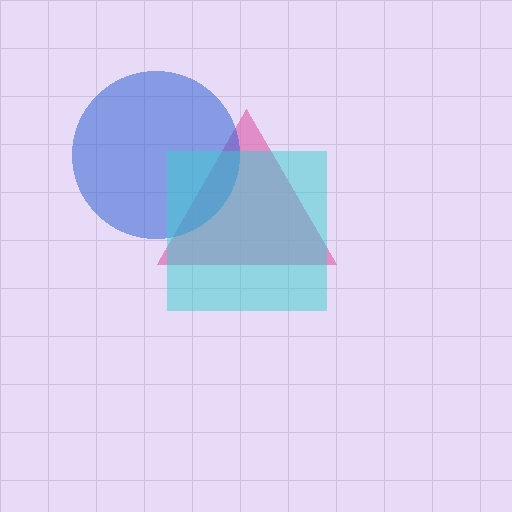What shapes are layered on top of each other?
The layered shapes are: a pink triangle, a blue circle, a cyan square.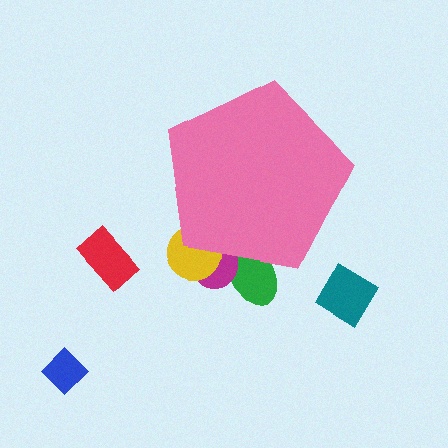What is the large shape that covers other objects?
A pink pentagon.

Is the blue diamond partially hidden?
No, the blue diamond is fully visible.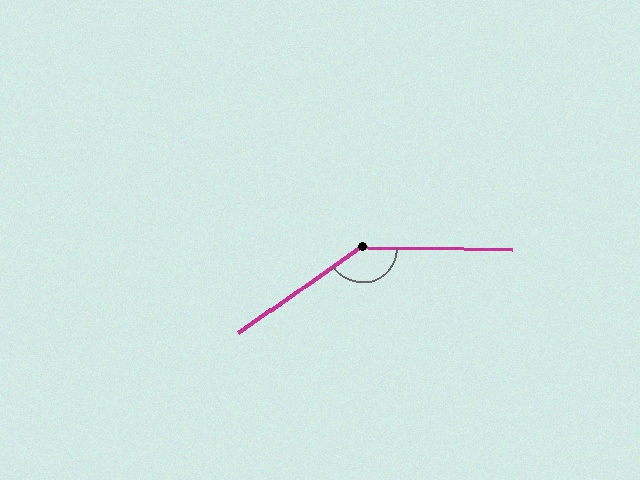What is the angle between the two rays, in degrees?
Approximately 144 degrees.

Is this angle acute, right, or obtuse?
It is obtuse.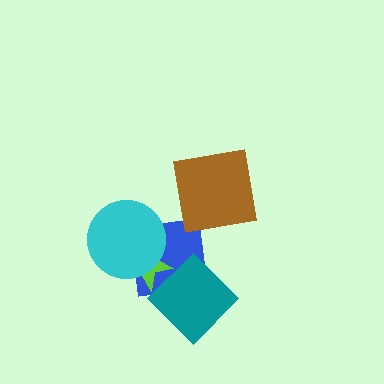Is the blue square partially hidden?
Yes, it is partially covered by another shape.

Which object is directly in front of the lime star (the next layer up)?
The teal diamond is directly in front of the lime star.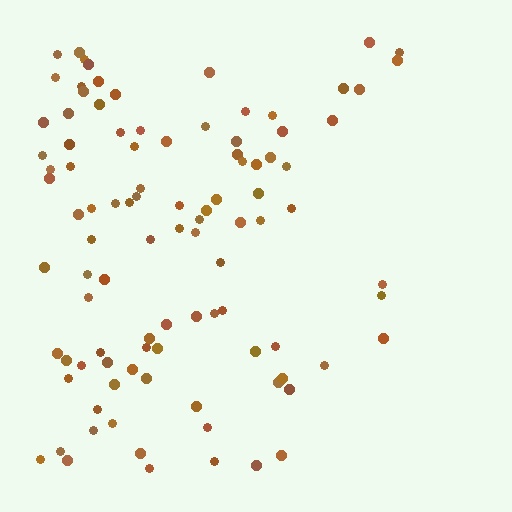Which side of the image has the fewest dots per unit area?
The right.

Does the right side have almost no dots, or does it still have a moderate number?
Still a moderate number, just noticeably fewer than the left.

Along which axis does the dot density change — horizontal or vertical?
Horizontal.